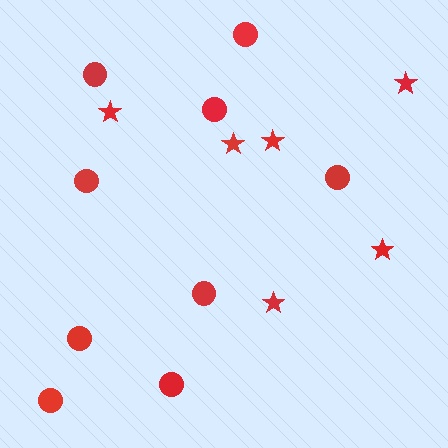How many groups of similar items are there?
There are 2 groups: one group of circles (9) and one group of stars (6).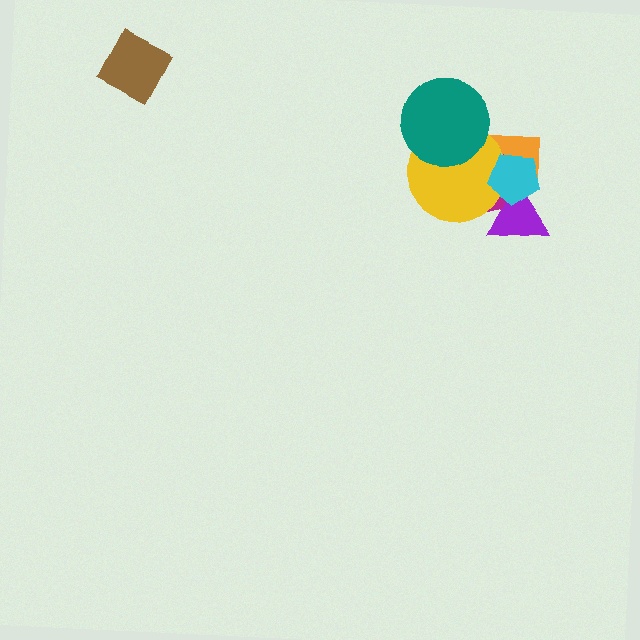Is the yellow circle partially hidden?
Yes, it is partially covered by another shape.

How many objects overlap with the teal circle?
2 objects overlap with the teal circle.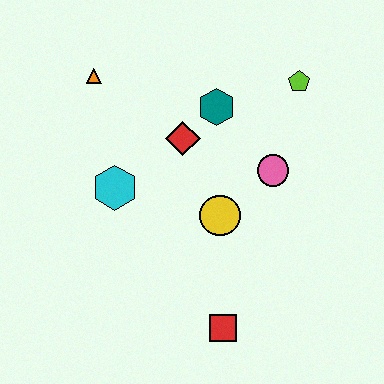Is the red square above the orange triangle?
No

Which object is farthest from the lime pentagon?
The red square is farthest from the lime pentagon.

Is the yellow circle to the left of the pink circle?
Yes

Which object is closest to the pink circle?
The yellow circle is closest to the pink circle.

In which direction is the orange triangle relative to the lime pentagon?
The orange triangle is to the left of the lime pentagon.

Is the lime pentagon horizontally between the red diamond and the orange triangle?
No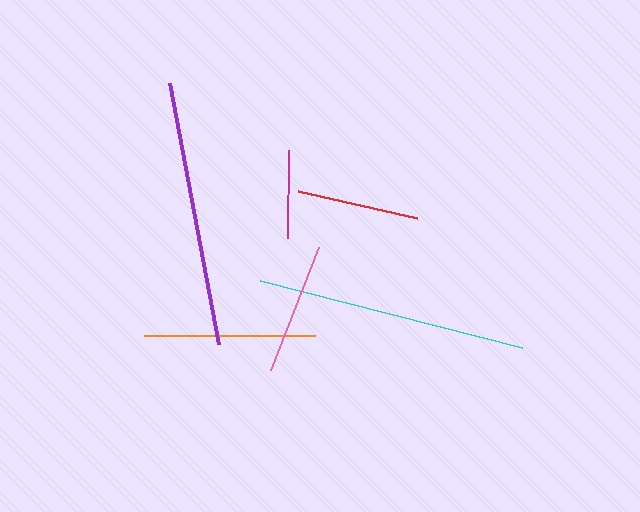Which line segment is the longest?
The cyan line is the longest at approximately 271 pixels.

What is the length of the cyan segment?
The cyan segment is approximately 271 pixels long.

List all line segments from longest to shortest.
From longest to shortest: cyan, purple, orange, pink, red, magenta.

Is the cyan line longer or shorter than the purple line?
The cyan line is longer than the purple line.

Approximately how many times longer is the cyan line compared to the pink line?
The cyan line is approximately 2.0 times the length of the pink line.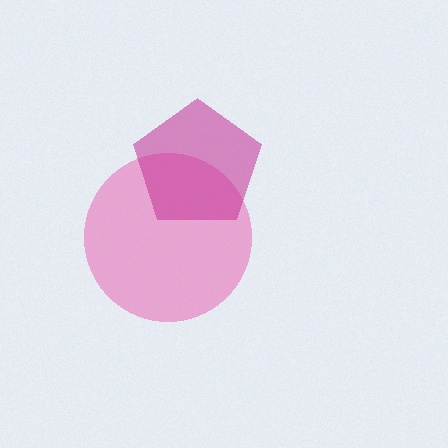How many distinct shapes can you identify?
There are 2 distinct shapes: a pink circle, a magenta pentagon.